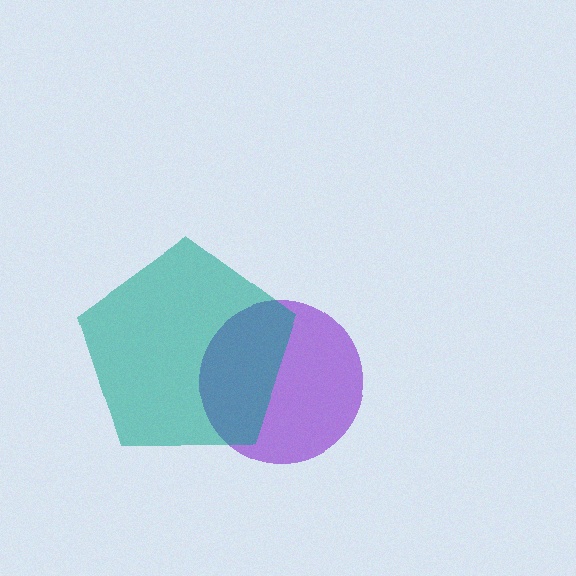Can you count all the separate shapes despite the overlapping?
Yes, there are 2 separate shapes.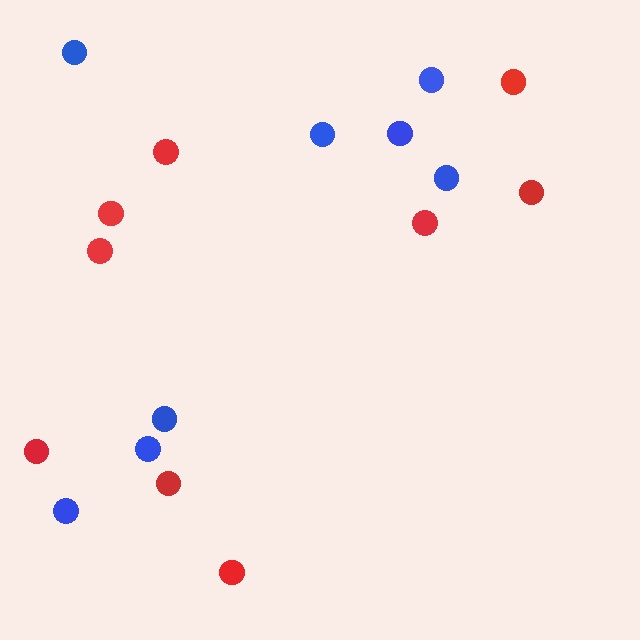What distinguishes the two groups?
There are 2 groups: one group of blue circles (8) and one group of red circles (9).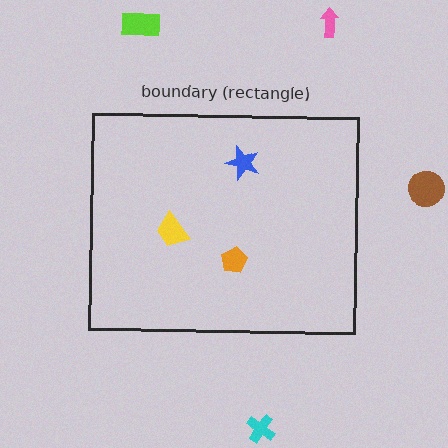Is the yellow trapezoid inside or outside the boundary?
Inside.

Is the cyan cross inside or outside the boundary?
Outside.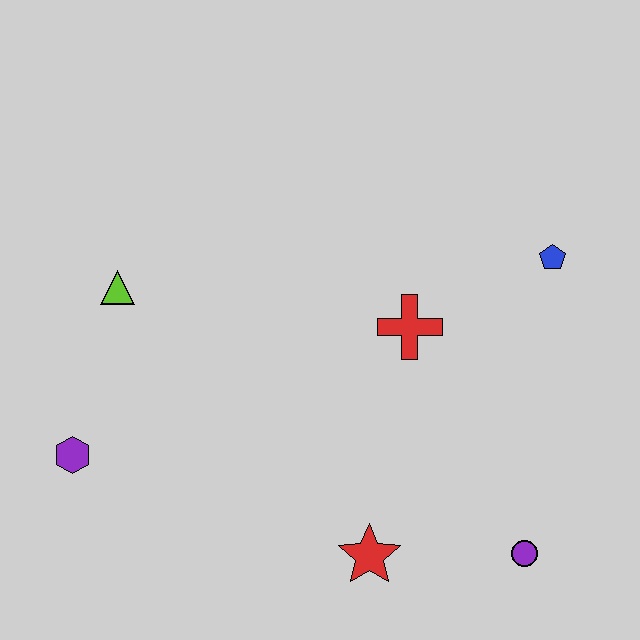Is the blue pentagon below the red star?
No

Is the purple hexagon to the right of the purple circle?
No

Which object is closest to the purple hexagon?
The lime triangle is closest to the purple hexagon.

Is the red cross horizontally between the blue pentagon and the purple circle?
No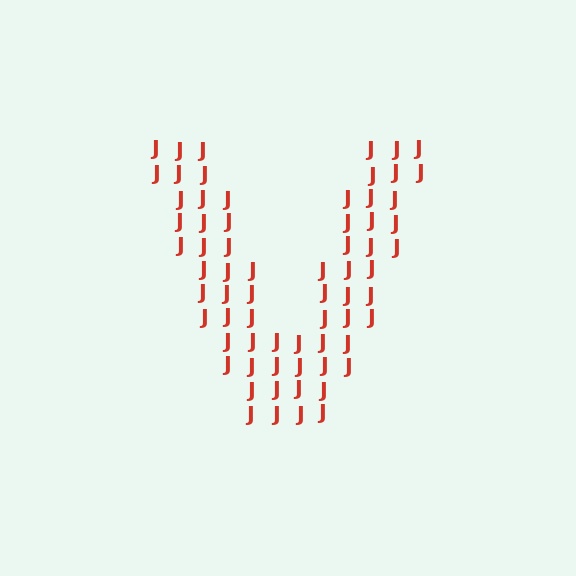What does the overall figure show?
The overall figure shows the letter V.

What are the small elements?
The small elements are letter J's.